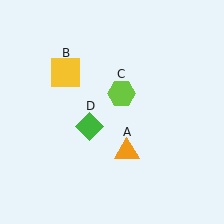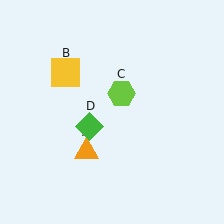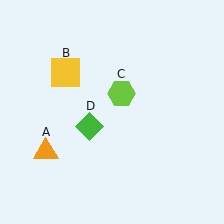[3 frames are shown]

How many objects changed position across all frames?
1 object changed position: orange triangle (object A).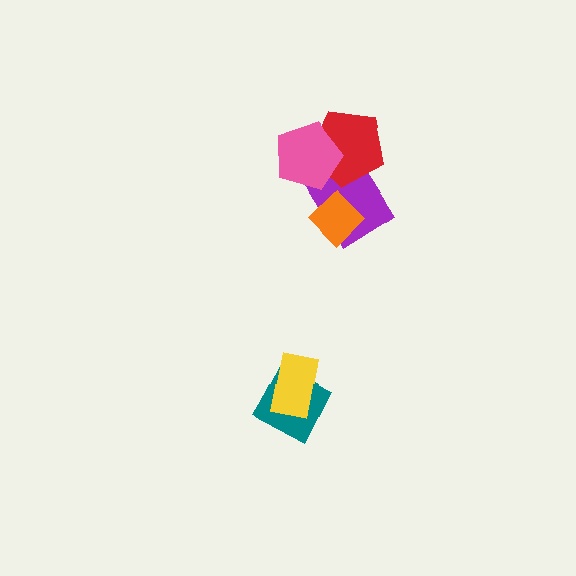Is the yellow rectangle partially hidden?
No, no other shape covers it.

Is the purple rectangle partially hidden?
Yes, it is partially covered by another shape.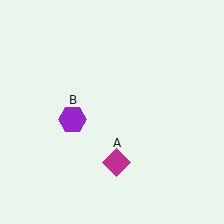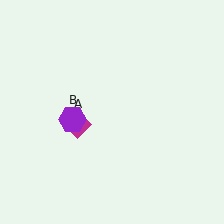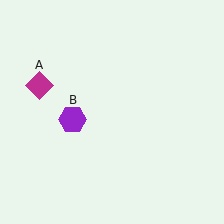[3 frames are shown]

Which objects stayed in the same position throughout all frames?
Purple hexagon (object B) remained stationary.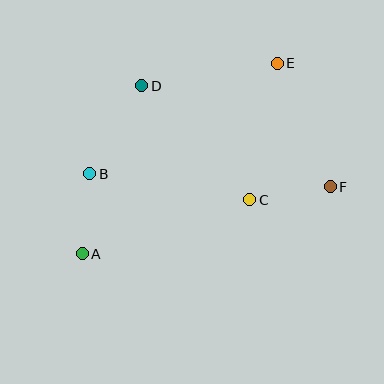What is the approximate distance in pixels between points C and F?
The distance between C and F is approximately 81 pixels.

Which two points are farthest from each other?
Points A and E are farthest from each other.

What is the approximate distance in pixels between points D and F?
The distance between D and F is approximately 214 pixels.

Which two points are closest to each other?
Points A and B are closest to each other.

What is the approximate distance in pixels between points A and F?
The distance between A and F is approximately 257 pixels.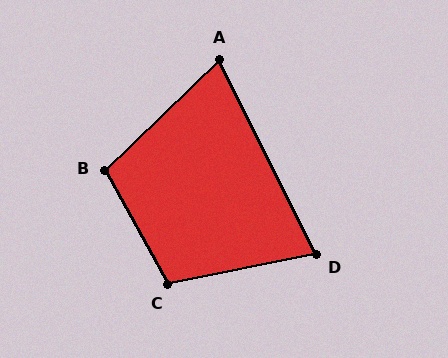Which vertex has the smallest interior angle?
A, at approximately 72 degrees.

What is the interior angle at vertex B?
Approximately 105 degrees (obtuse).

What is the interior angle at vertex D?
Approximately 75 degrees (acute).